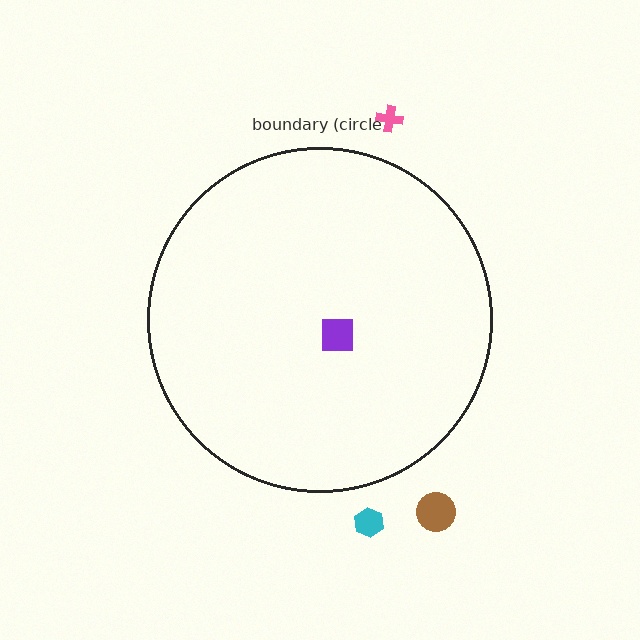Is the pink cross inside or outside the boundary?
Outside.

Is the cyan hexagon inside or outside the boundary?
Outside.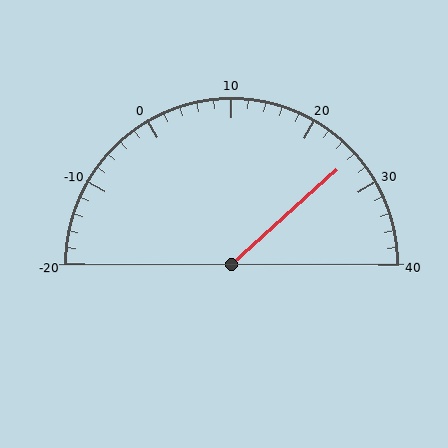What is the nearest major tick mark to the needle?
The nearest major tick mark is 30.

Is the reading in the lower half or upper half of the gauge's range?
The reading is in the upper half of the range (-20 to 40).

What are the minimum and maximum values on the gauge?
The gauge ranges from -20 to 40.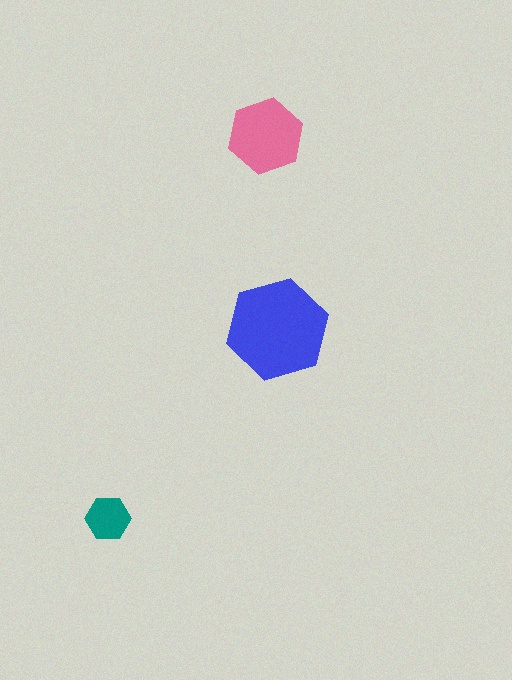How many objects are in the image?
There are 3 objects in the image.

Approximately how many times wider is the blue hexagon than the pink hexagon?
About 1.5 times wider.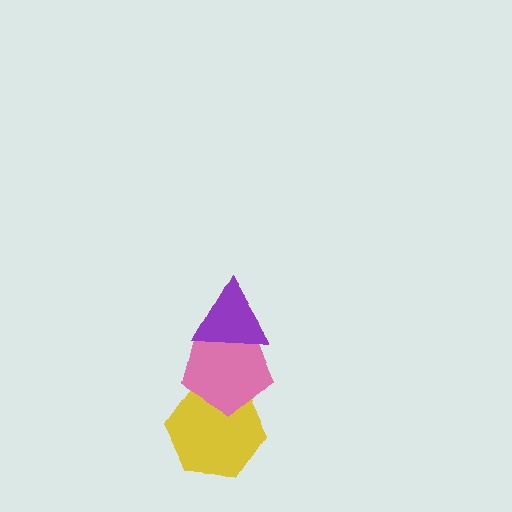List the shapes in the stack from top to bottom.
From top to bottom: the purple triangle, the pink pentagon, the yellow hexagon.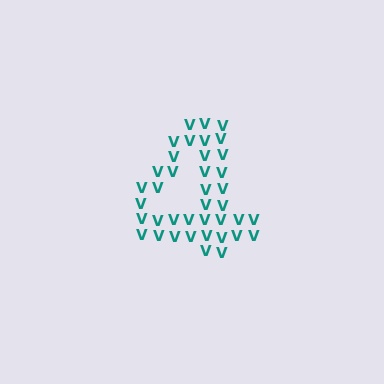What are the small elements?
The small elements are letter V's.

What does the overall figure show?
The overall figure shows the digit 4.